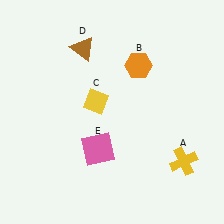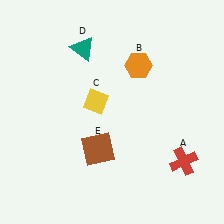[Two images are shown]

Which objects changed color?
A changed from yellow to red. D changed from brown to teal. E changed from pink to brown.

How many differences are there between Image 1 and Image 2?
There are 3 differences between the two images.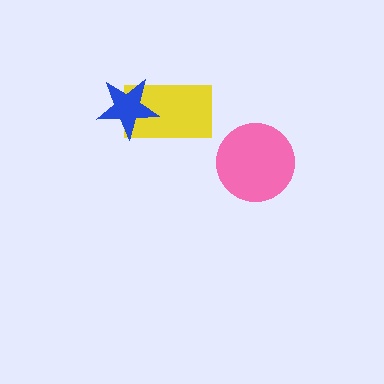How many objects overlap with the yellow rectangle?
1 object overlaps with the yellow rectangle.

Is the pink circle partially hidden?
No, no other shape covers it.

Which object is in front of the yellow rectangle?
The blue star is in front of the yellow rectangle.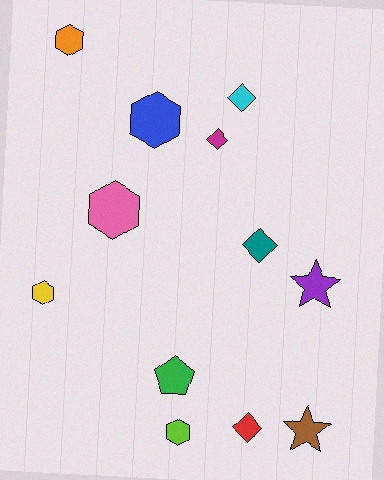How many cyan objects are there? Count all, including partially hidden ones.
There is 1 cyan object.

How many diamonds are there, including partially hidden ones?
There are 4 diamonds.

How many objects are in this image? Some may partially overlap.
There are 12 objects.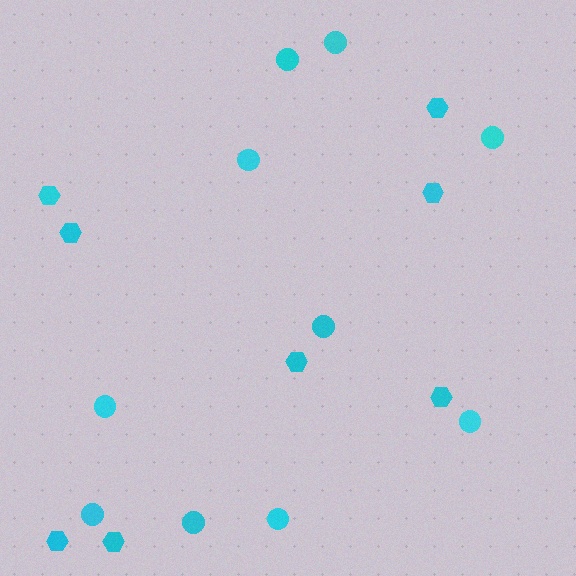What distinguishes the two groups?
There are 2 groups: one group of circles (10) and one group of hexagons (8).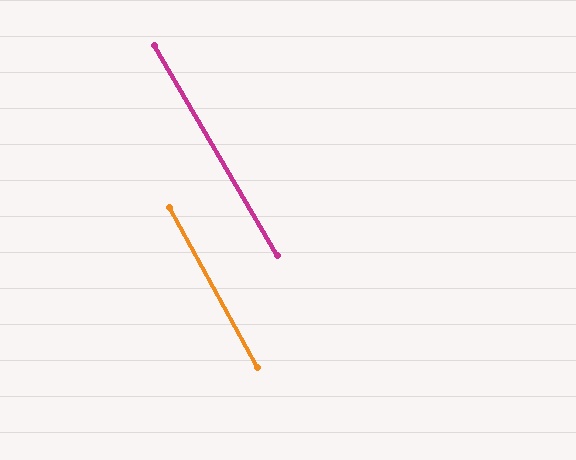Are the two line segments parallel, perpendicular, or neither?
Parallel — their directions differ by only 1.6°.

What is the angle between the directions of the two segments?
Approximately 2 degrees.